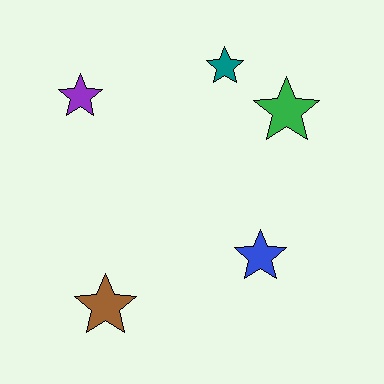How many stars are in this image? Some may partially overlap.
There are 5 stars.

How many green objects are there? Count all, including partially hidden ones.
There is 1 green object.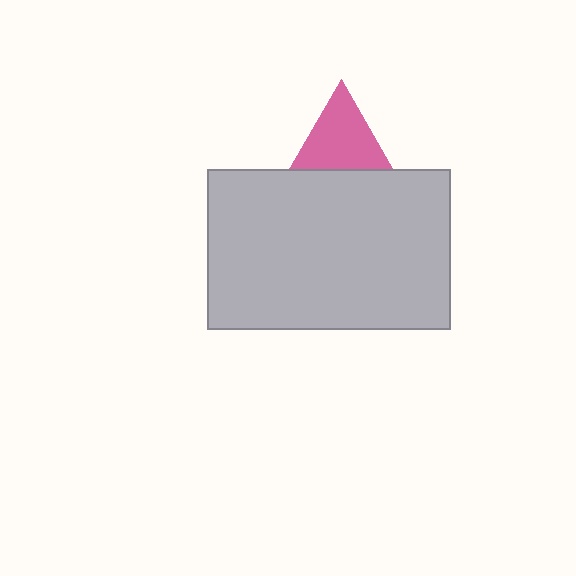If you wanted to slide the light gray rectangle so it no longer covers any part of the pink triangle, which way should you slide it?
Slide it down — that is the most direct way to separate the two shapes.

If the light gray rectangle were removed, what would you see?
You would see the complete pink triangle.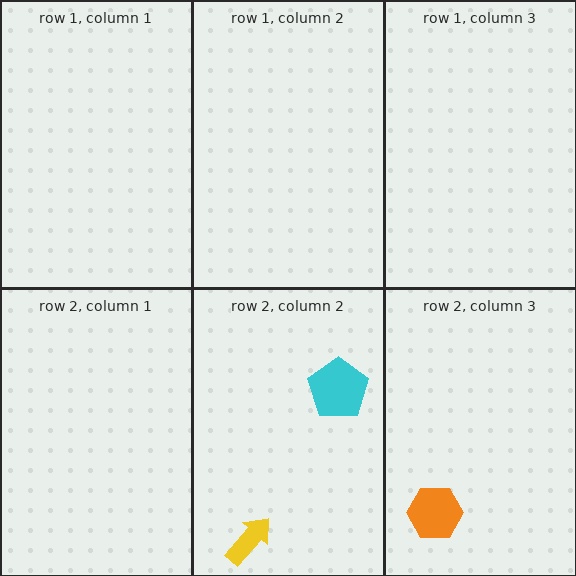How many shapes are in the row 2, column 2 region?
2.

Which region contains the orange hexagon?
The row 2, column 3 region.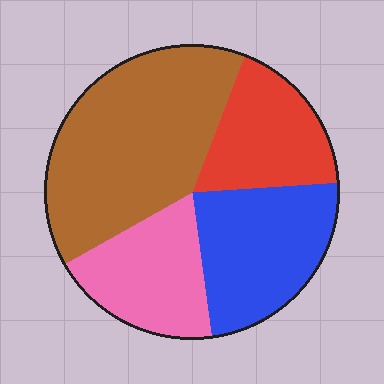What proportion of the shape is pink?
Pink covers roughly 20% of the shape.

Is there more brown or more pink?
Brown.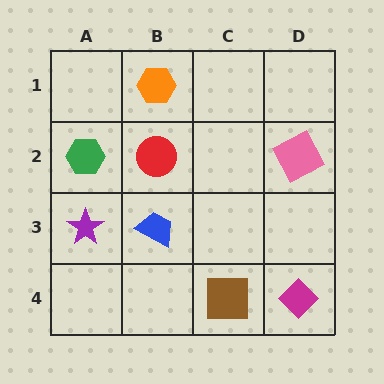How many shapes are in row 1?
1 shape.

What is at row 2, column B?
A red circle.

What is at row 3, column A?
A purple star.